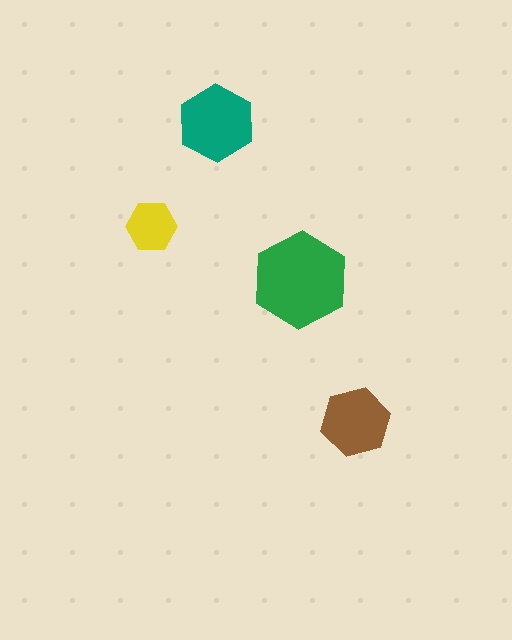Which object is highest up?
The teal hexagon is topmost.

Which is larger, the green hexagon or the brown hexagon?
The green one.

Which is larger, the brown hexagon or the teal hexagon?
The teal one.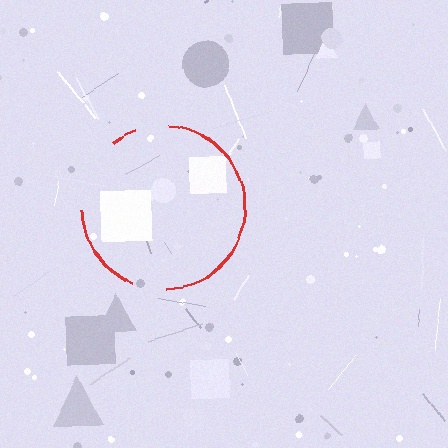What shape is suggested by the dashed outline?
The dashed outline suggests a circle.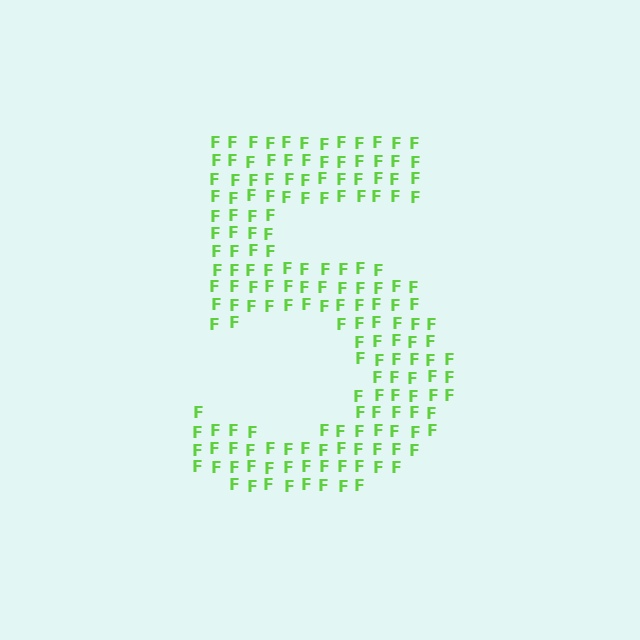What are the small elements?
The small elements are letter F's.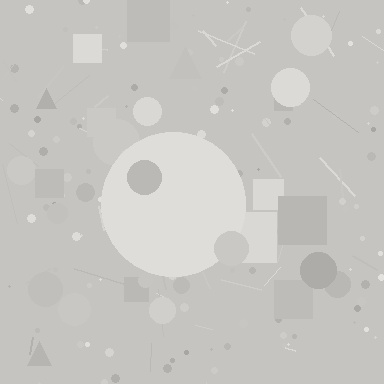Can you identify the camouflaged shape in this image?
The camouflaged shape is a circle.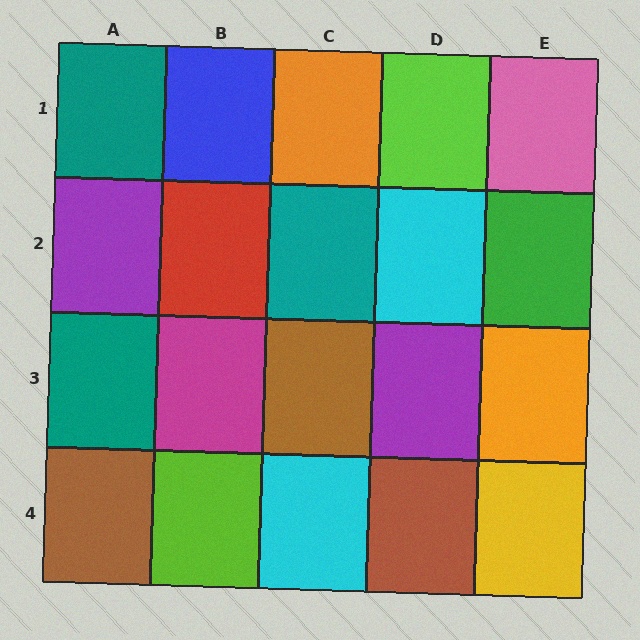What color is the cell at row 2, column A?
Purple.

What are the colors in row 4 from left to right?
Brown, lime, cyan, brown, yellow.